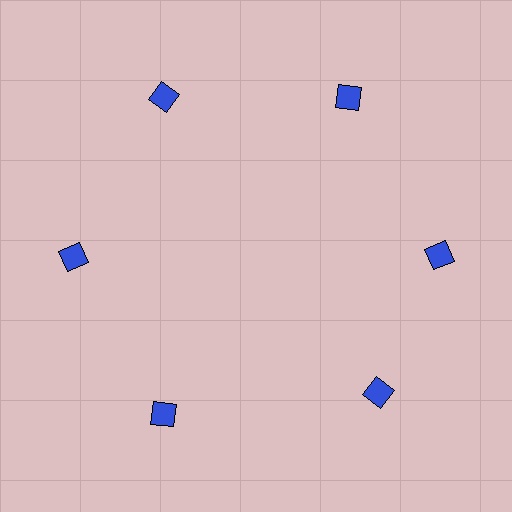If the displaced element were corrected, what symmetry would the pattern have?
It would have 6-fold rotational symmetry — the pattern would map onto itself every 60 degrees.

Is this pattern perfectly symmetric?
No. The 6 blue squares are arranged in a ring, but one element near the 5 o'clock position is rotated out of alignment along the ring, breaking the 6-fold rotational symmetry.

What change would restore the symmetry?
The symmetry would be restored by rotating it back into even spacing with its neighbors so that all 6 squares sit at equal angles and equal distance from the center.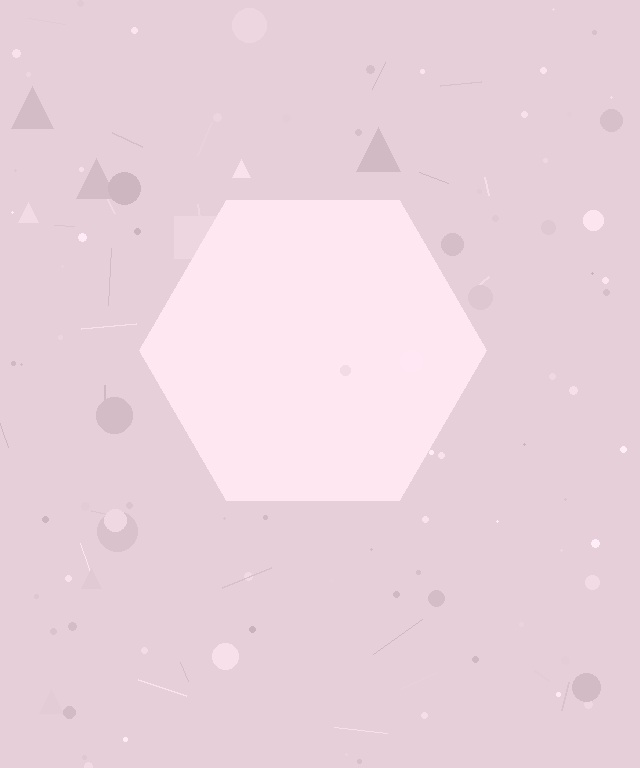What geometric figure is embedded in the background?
A hexagon is embedded in the background.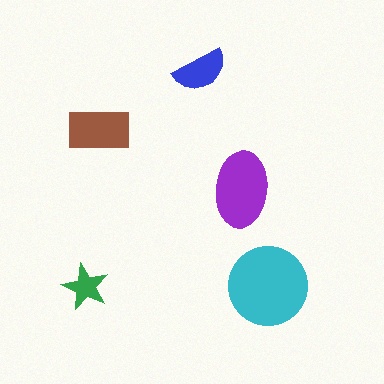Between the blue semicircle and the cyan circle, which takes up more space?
The cyan circle.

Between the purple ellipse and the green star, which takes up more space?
The purple ellipse.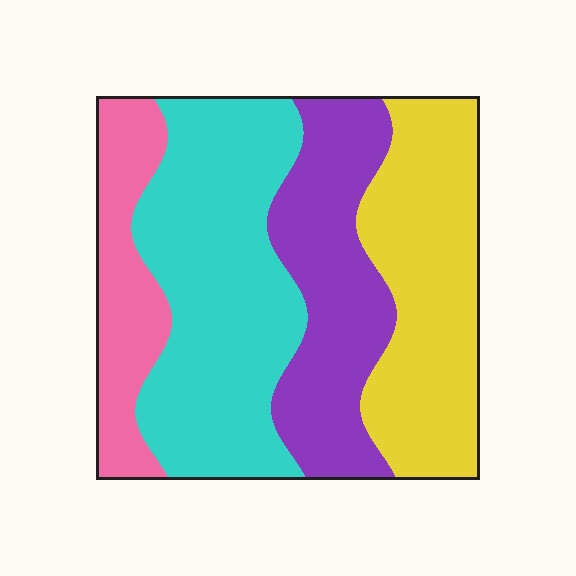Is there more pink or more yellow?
Yellow.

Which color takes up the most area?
Cyan, at roughly 35%.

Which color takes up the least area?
Pink, at roughly 15%.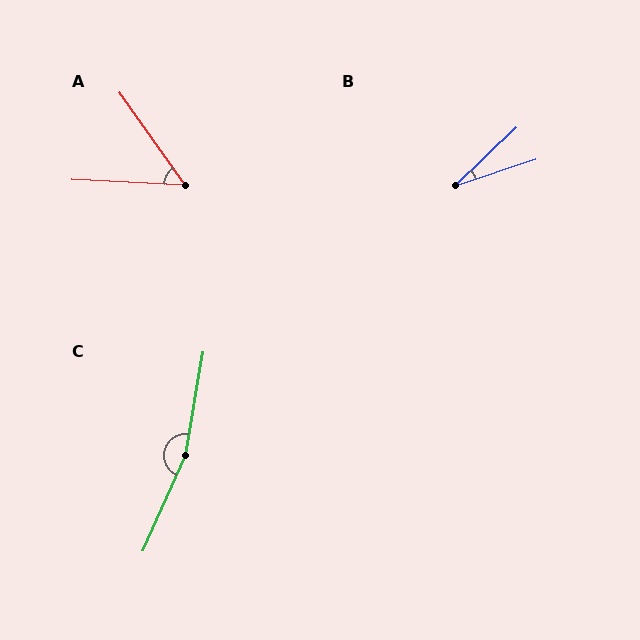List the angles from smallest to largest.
B (26°), A (52°), C (166°).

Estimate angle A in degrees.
Approximately 52 degrees.